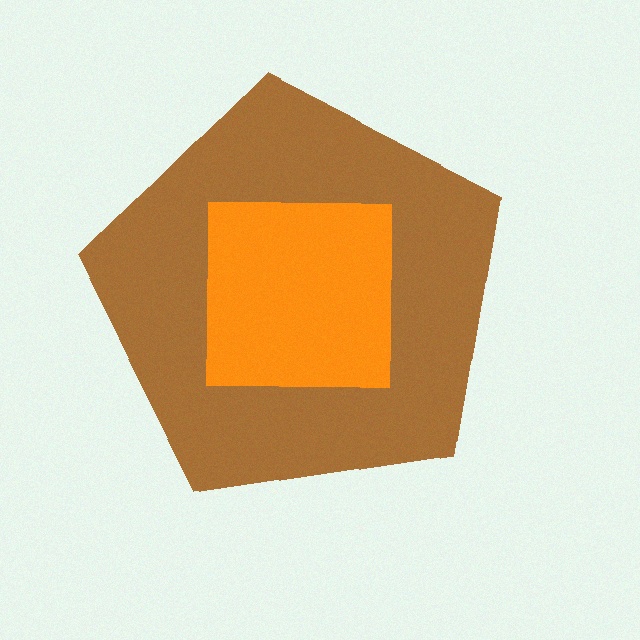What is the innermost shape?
The orange square.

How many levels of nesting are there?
2.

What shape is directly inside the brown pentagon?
The orange square.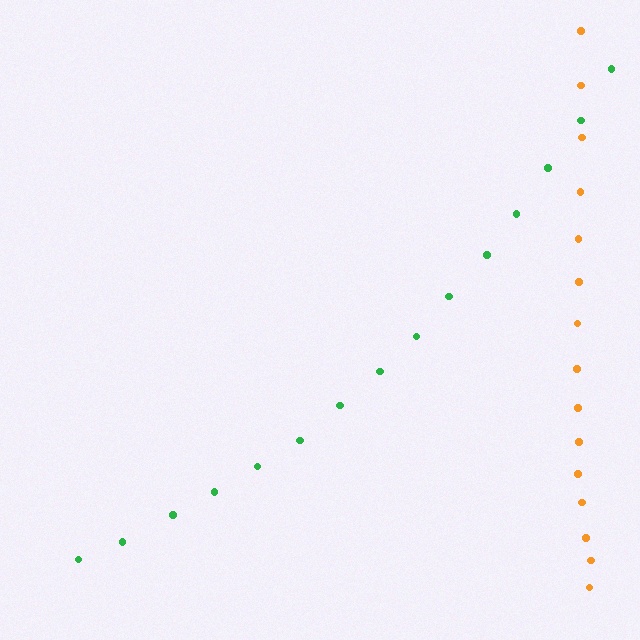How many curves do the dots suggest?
There are 2 distinct paths.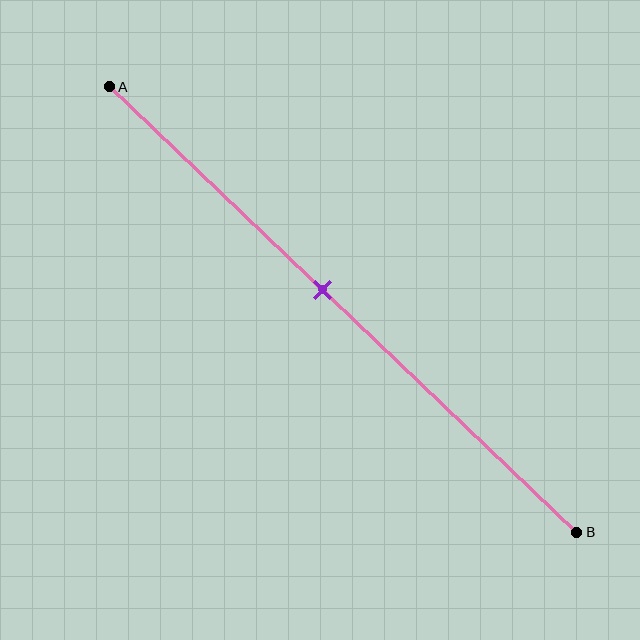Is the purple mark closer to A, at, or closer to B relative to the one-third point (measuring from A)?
The purple mark is closer to point B than the one-third point of segment AB.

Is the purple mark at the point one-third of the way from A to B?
No, the mark is at about 45% from A, not at the 33% one-third point.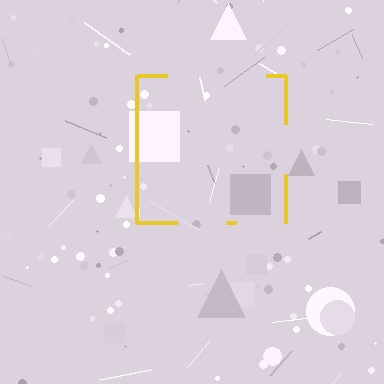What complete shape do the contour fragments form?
The contour fragments form a square.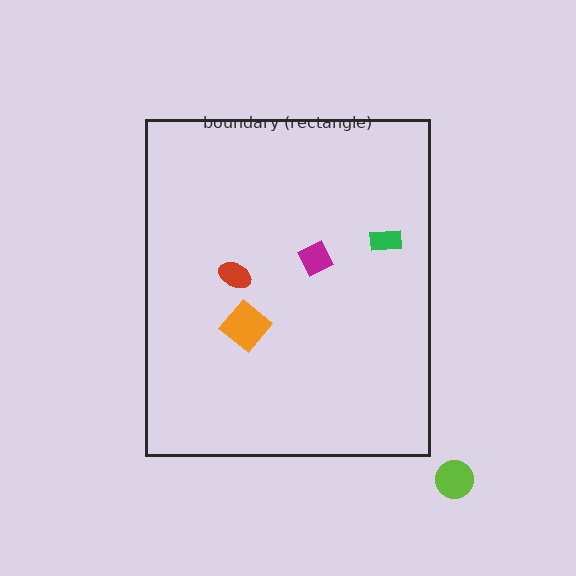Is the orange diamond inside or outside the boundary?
Inside.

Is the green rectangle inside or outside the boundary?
Inside.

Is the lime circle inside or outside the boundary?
Outside.